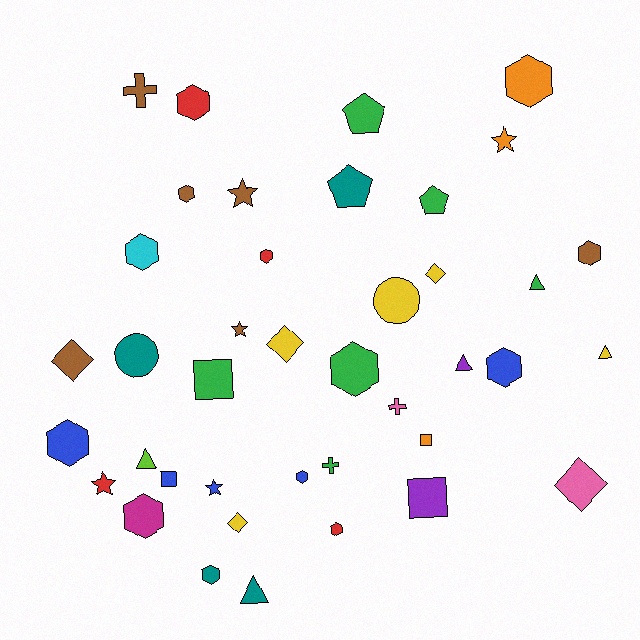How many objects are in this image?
There are 40 objects.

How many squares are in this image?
There are 4 squares.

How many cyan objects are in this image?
There is 1 cyan object.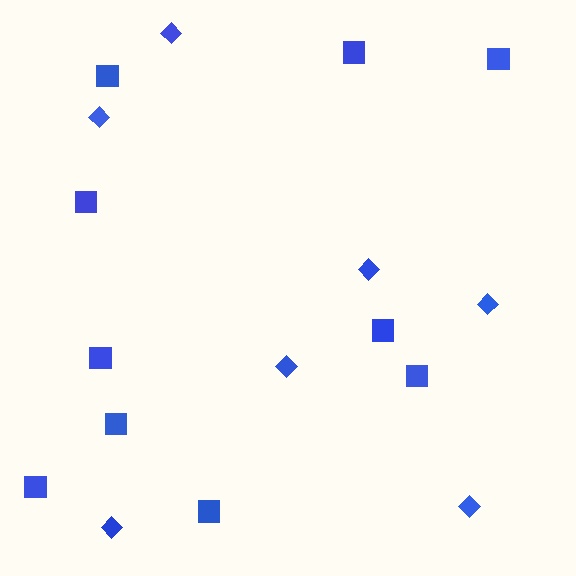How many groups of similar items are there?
There are 2 groups: one group of diamonds (7) and one group of squares (10).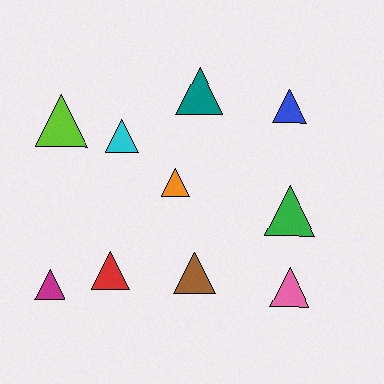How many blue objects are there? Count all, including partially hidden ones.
There is 1 blue object.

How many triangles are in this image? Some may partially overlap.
There are 10 triangles.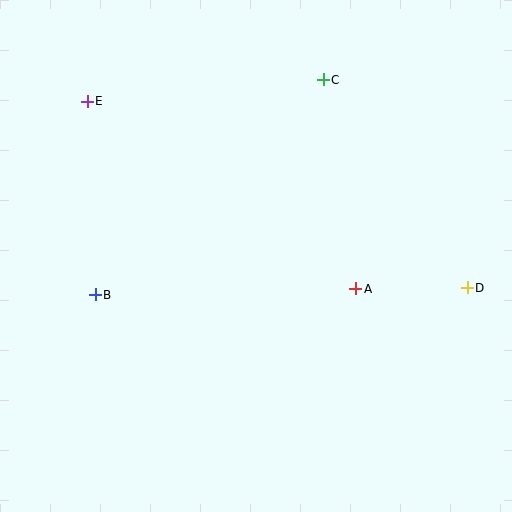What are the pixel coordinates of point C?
Point C is at (323, 80).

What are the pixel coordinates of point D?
Point D is at (467, 288).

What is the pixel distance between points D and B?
The distance between D and B is 372 pixels.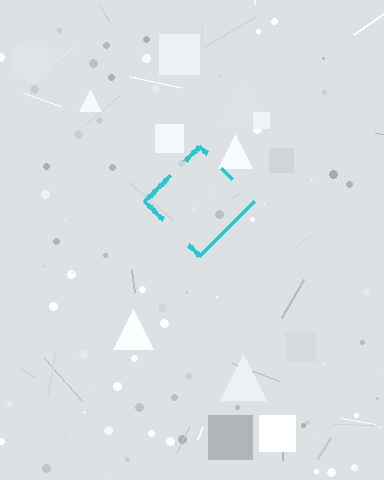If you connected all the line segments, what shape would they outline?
They would outline a diamond.